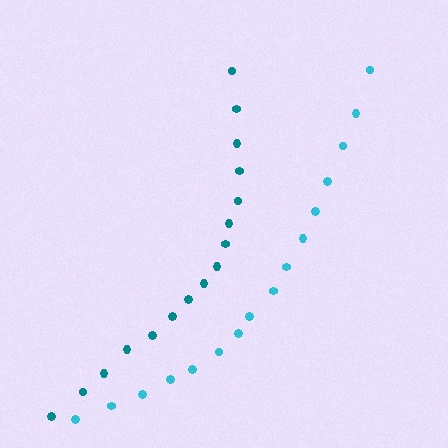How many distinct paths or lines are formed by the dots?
There are 2 distinct paths.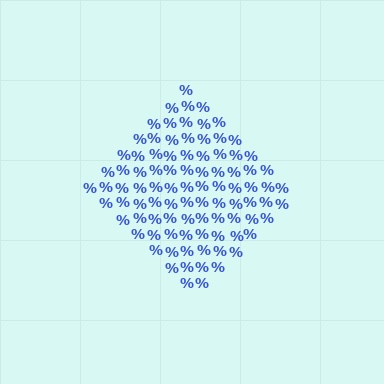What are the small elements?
The small elements are percent signs.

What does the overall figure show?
The overall figure shows a diamond.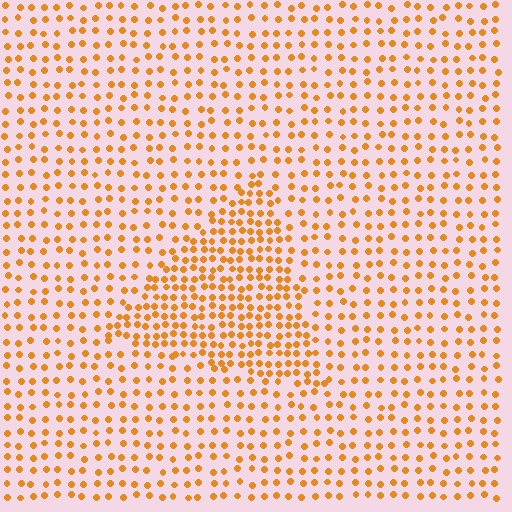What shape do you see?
I see a triangle.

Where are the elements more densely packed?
The elements are more densely packed inside the triangle boundary.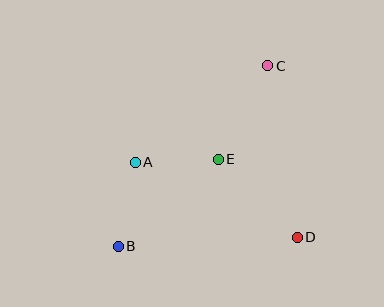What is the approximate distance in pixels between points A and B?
The distance between A and B is approximately 86 pixels.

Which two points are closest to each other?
Points A and E are closest to each other.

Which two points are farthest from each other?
Points B and C are farthest from each other.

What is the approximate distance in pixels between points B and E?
The distance between B and E is approximately 132 pixels.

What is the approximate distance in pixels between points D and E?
The distance between D and E is approximately 111 pixels.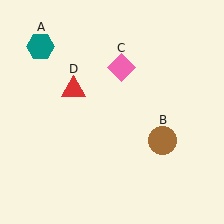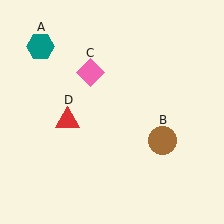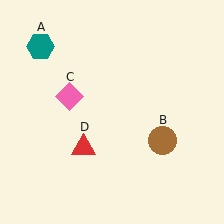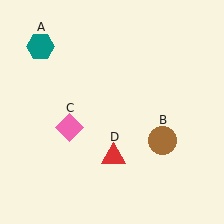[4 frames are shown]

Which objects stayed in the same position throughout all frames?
Teal hexagon (object A) and brown circle (object B) remained stationary.